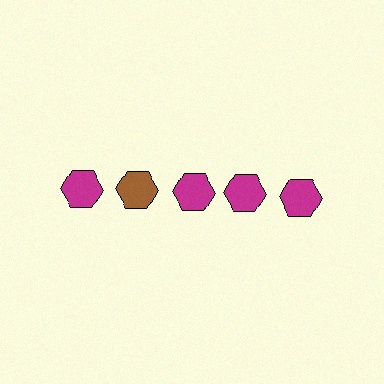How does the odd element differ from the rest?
It has a different color: brown instead of magenta.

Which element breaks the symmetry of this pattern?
The brown hexagon in the top row, second from left column breaks the symmetry. All other shapes are magenta hexagons.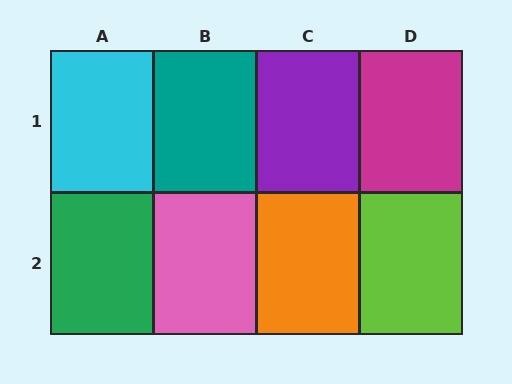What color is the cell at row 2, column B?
Pink.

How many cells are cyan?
1 cell is cyan.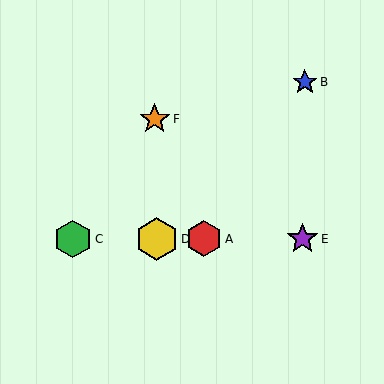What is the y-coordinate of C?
Object C is at y≈239.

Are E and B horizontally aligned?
No, E is at y≈239 and B is at y≈82.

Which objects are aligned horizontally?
Objects A, C, D, E are aligned horizontally.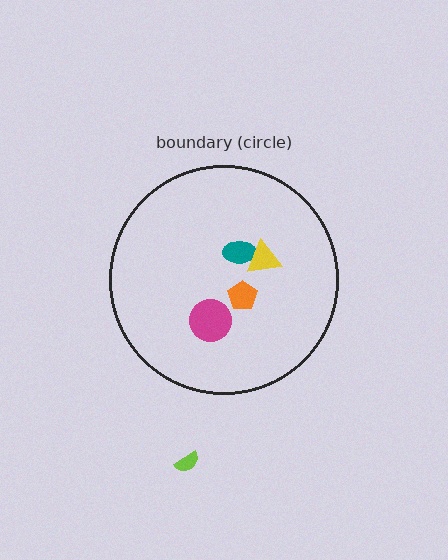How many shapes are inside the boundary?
4 inside, 1 outside.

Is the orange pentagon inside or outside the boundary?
Inside.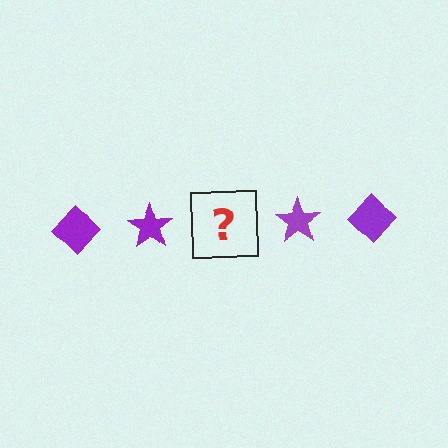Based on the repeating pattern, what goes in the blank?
The blank should be a purple diamond.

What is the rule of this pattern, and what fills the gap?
The rule is that the pattern cycles through diamond, star shapes in purple. The gap should be filled with a purple diamond.